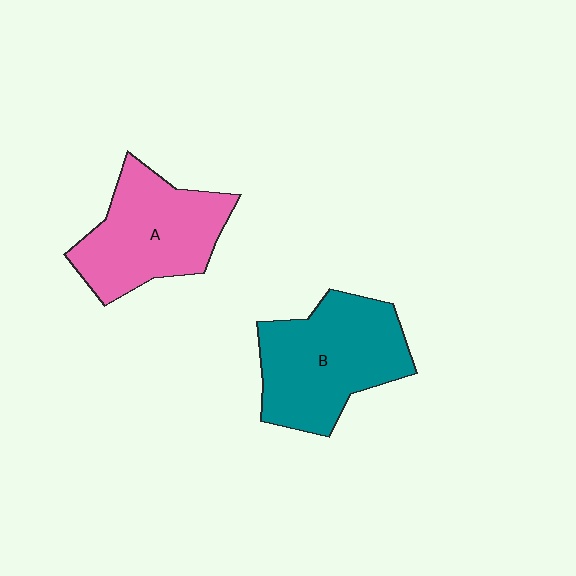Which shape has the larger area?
Shape B (teal).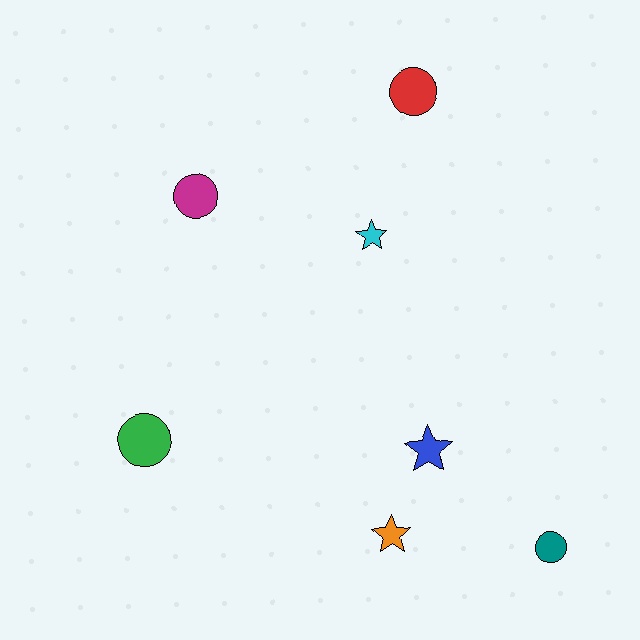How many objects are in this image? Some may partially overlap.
There are 7 objects.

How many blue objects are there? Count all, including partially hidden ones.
There is 1 blue object.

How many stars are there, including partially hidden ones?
There are 3 stars.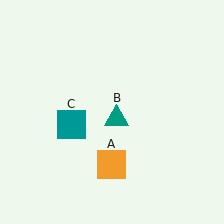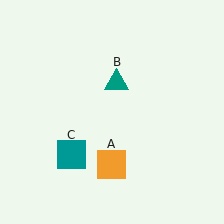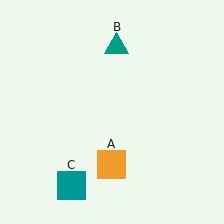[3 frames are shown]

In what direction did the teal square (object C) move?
The teal square (object C) moved down.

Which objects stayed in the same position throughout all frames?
Orange square (object A) remained stationary.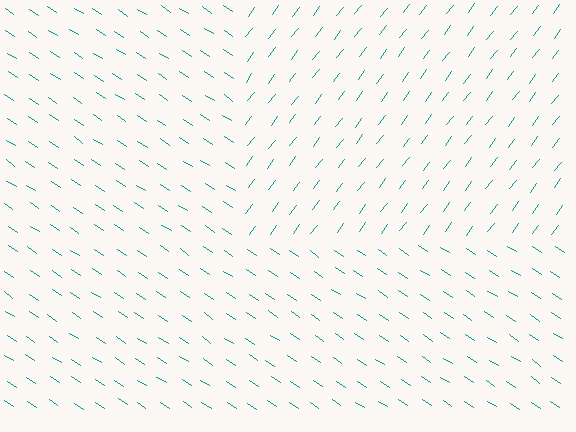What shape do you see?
I see a rectangle.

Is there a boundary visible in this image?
Yes, there is a texture boundary formed by a change in line orientation.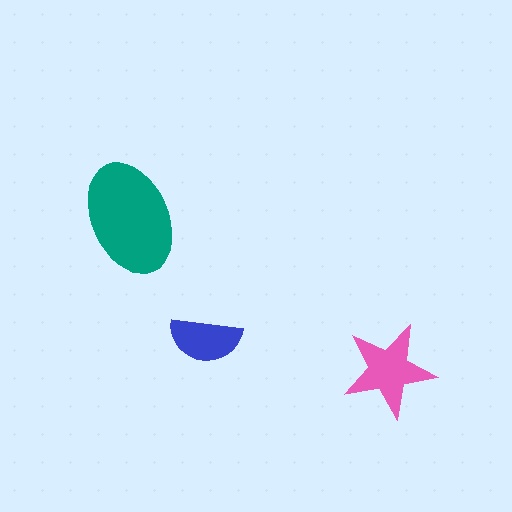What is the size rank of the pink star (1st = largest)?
2nd.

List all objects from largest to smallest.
The teal ellipse, the pink star, the blue semicircle.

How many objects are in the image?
There are 3 objects in the image.